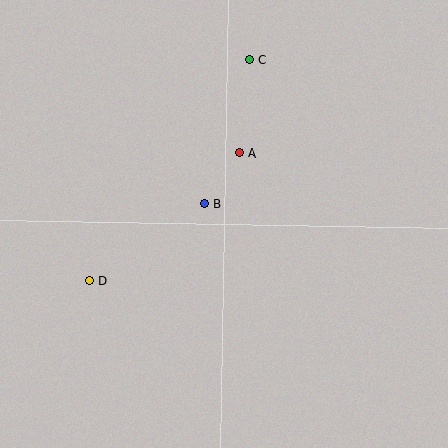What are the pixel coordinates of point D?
Point D is at (89, 281).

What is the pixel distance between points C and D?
The distance between C and D is 273 pixels.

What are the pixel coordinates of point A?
Point A is at (239, 153).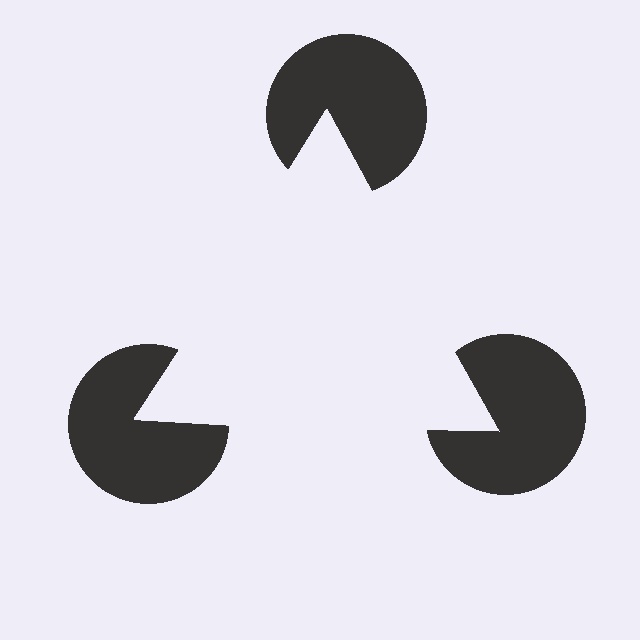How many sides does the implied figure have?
3 sides.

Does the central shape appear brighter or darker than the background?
It typically appears slightly brighter than the background, even though no actual brightness change is drawn.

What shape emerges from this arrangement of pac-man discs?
An illusory triangle — its edges are inferred from the aligned wedge cuts in the pac-man discs, not physically drawn.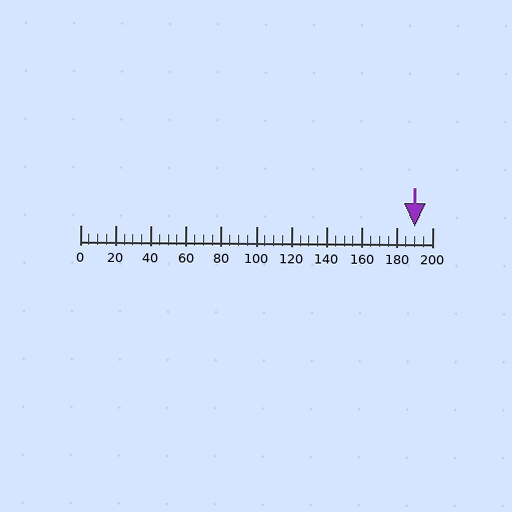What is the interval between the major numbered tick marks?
The major tick marks are spaced 20 units apart.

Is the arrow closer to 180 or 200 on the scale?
The arrow is closer to 200.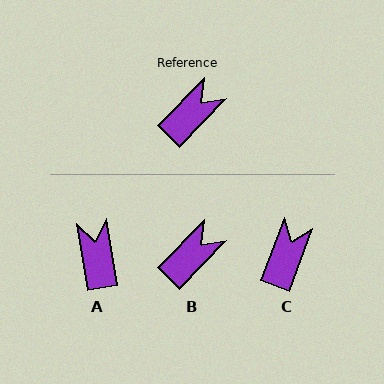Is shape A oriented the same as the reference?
No, it is off by about 54 degrees.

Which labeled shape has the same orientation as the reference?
B.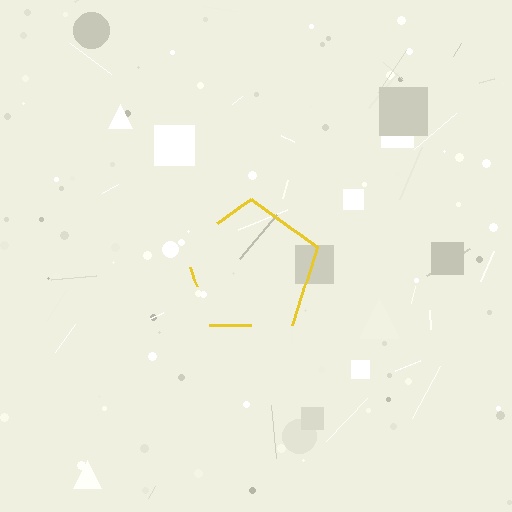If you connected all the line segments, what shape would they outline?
They would outline a pentagon.